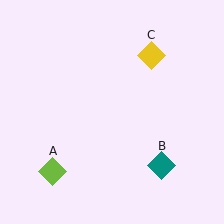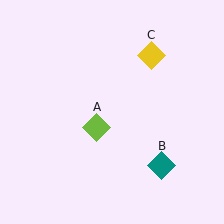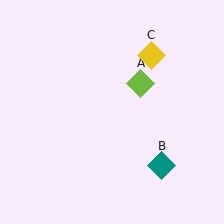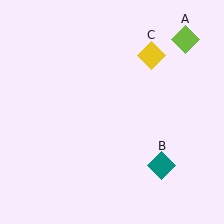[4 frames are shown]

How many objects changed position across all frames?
1 object changed position: lime diamond (object A).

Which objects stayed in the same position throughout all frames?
Teal diamond (object B) and yellow diamond (object C) remained stationary.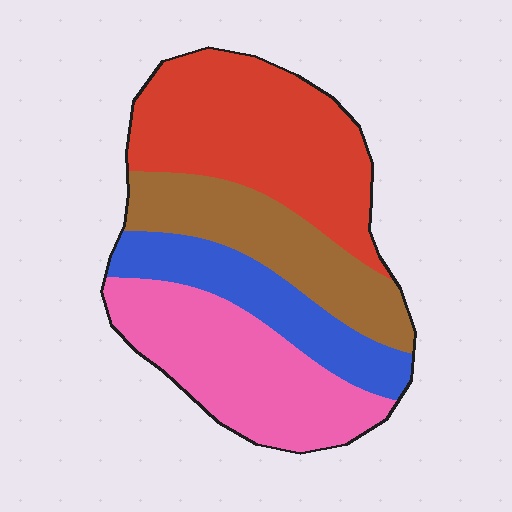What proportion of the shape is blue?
Blue takes up about one sixth (1/6) of the shape.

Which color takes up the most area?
Red, at roughly 35%.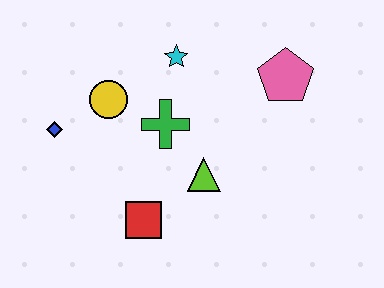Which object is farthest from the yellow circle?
The pink pentagon is farthest from the yellow circle.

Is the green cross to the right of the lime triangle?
No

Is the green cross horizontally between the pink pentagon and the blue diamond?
Yes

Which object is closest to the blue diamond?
The yellow circle is closest to the blue diamond.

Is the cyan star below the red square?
No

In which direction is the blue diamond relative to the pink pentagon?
The blue diamond is to the left of the pink pentagon.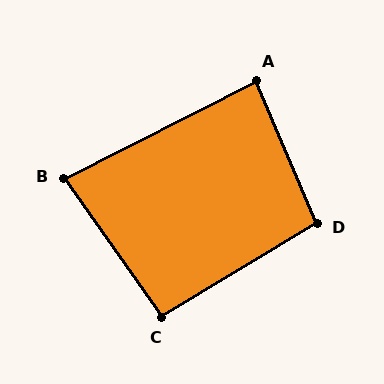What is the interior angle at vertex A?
Approximately 86 degrees (approximately right).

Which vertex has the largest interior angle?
D, at approximately 98 degrees.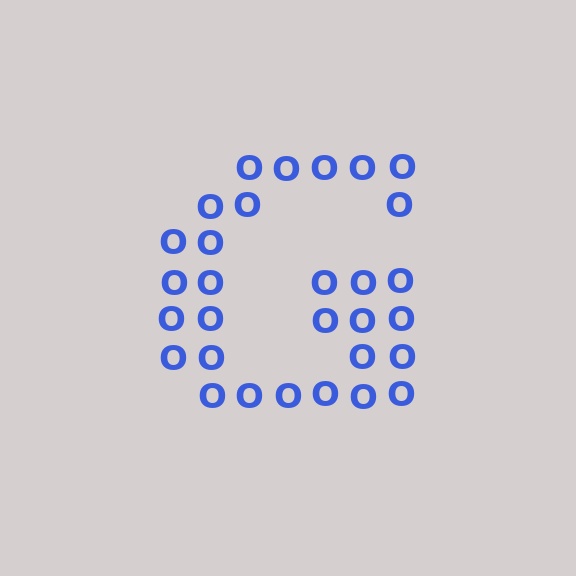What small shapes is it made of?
It is made of small letter O's.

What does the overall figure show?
The overall figure shows the letter G.